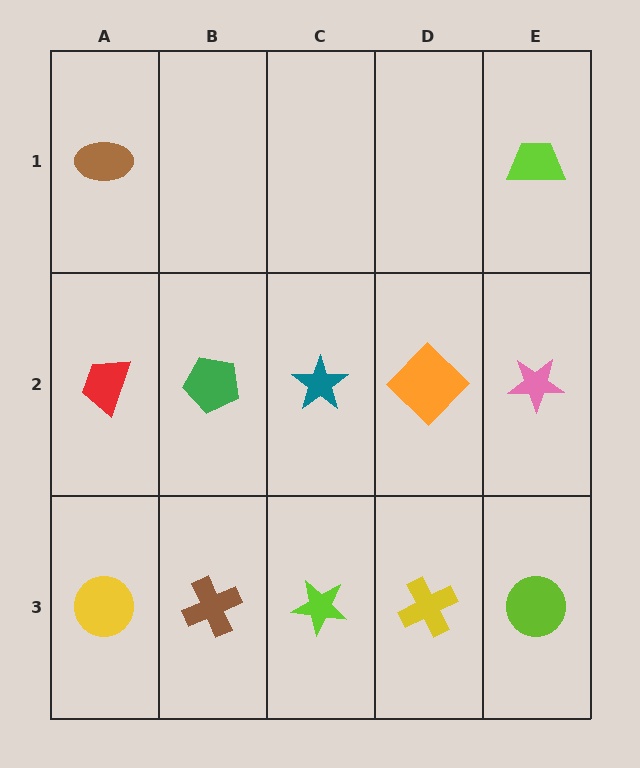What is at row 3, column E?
A lime circle.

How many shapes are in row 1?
2 shapes.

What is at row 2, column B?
A green pentagon.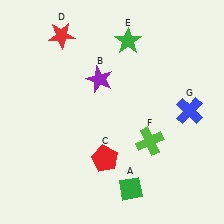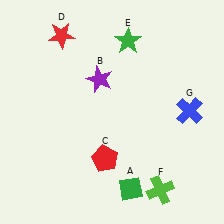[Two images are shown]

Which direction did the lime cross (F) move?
The lime cross (F) moved down.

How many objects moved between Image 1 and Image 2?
1 object moved between the two images.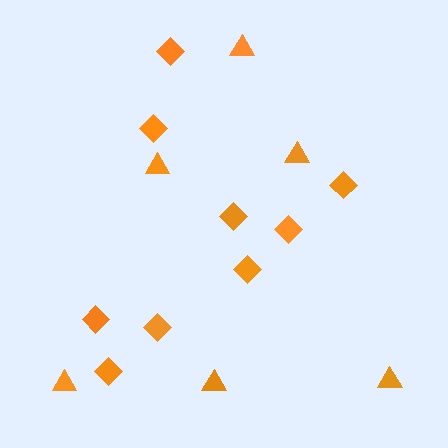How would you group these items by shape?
There are 2 groups: one group of diamonds (9) and one group of triangles (6).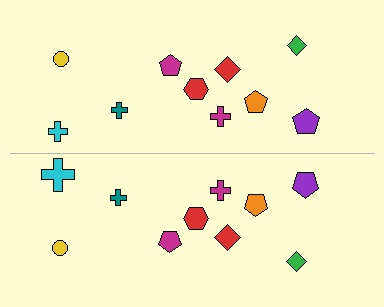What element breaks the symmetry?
The cyan cross on the bottom side has a different size than its mirror counterpart.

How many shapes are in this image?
There are 20 shapes in this image.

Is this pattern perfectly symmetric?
No, the pattern is not perfectly symmetric. The cyan cross on the bottom side has a different size than its mirror counterpart.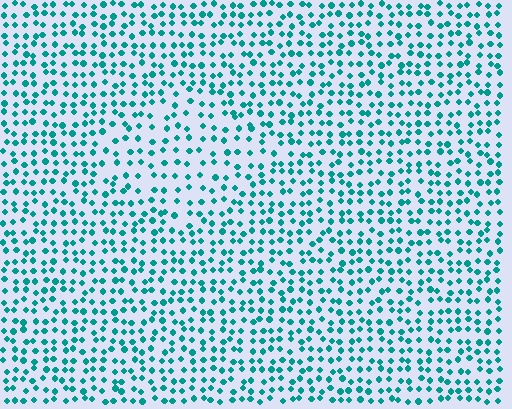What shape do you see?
I see a diamond.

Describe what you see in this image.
The image contains small teal elements arranged at two different densities. A diamond-shaped region is visible where the elements are less densely packed than the surrounding area.